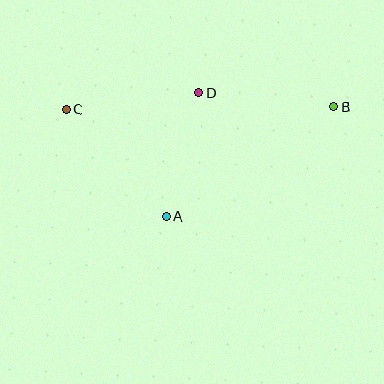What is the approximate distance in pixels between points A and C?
The distance between A and C is approximately 146 pixels.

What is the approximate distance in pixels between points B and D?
The distance between B and D is approximately 136 pixels.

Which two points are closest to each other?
Points A and D are closest to each other.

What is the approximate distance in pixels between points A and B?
The distance between A and B is approximately 200 pixels.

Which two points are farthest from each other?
Points B and C are farthest from each other.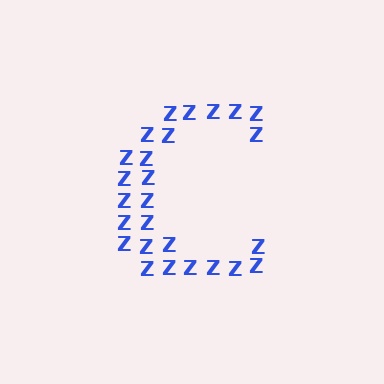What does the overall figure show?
The overall figure shows the letter C.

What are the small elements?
The small elements are letter Z's.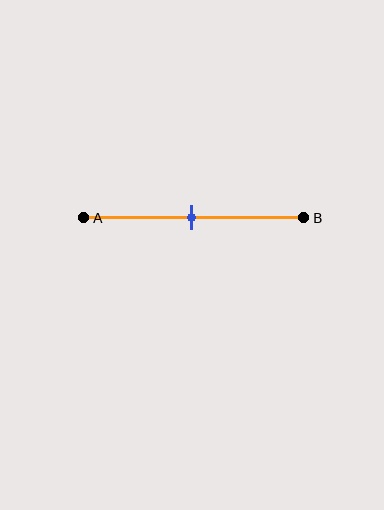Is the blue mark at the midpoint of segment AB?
Yes, the mark is approximately at the midpoint.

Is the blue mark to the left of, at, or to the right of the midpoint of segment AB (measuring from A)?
The blue mark is approximately at the midpoint of segment AB.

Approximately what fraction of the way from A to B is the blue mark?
The blue mark is approximately 50% of the way from A to B.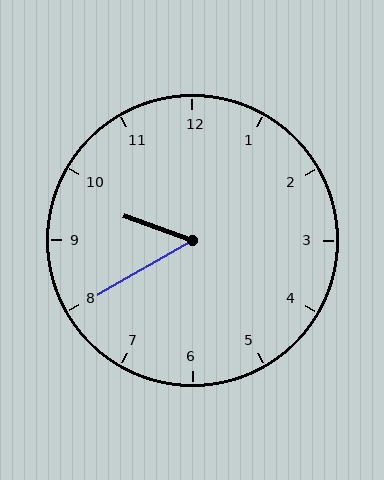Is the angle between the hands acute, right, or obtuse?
It is acute.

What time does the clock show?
9:40.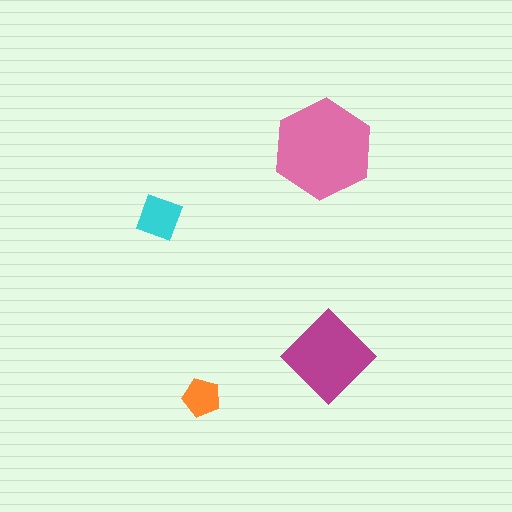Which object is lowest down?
The orange pentagon is bottommost.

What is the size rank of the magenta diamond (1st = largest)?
2nd.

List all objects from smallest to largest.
The orange pentagon, the cyan square, the magenta diamond, the pink hexagon.